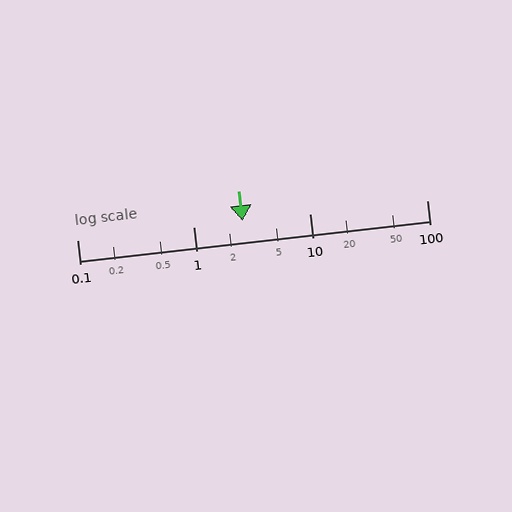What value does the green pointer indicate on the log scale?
The pointer indicates approximately 2.6.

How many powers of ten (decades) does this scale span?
The scale spans 3 decades, from 0.1 to 100.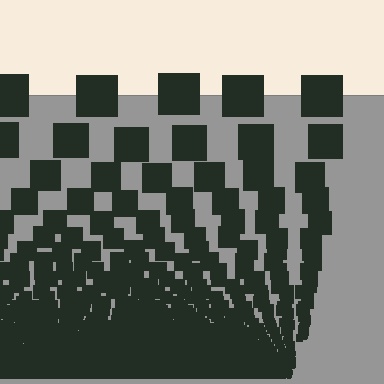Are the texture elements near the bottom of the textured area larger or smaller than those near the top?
Smaller. The gradient is inverted — elements near the bottom are smaller and denser.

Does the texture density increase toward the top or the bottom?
Density increases toward the bottom.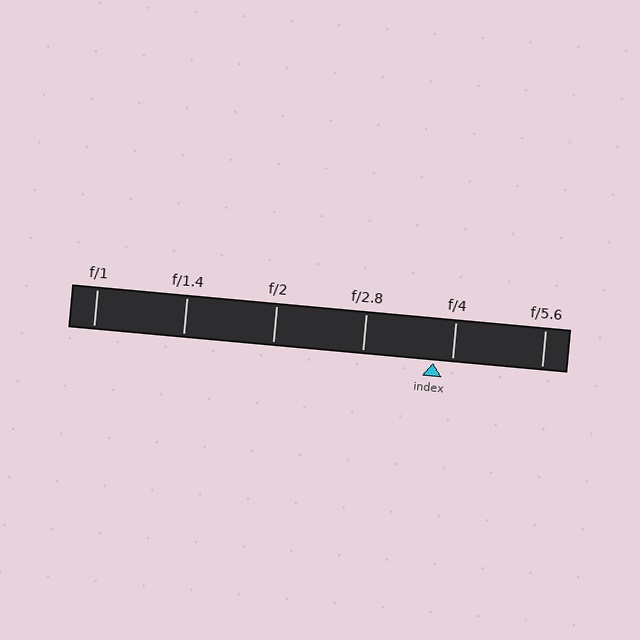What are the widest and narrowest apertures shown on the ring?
The widest aperture shown is f/1 and the narrowest is f/5.6.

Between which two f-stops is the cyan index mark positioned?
The index mark is between f/2.8 and f/4.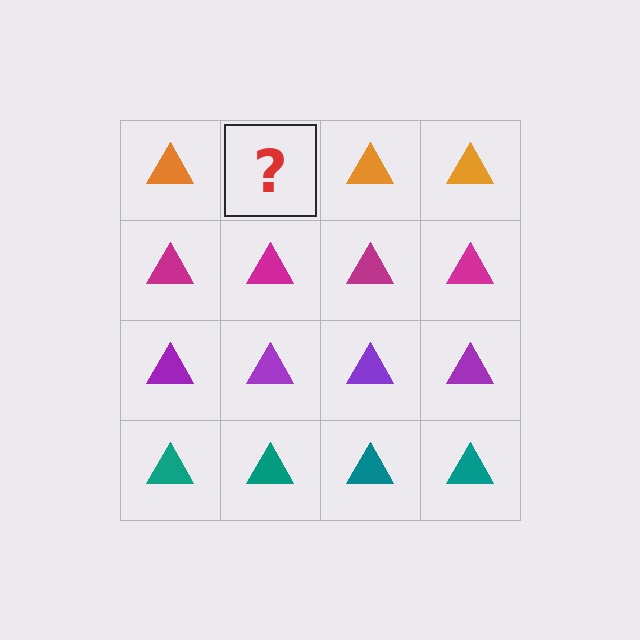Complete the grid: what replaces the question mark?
The question mark should be replaced with an orange triangle.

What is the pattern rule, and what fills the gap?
The rule is that each row has a consistent color. The gap should be filled with an orange triangle.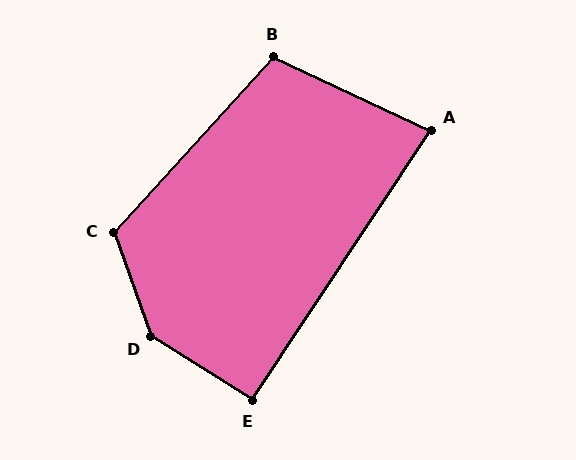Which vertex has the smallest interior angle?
A, at approximately 82 degrees.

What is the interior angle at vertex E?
Approximately 91 degrees (approximately right).